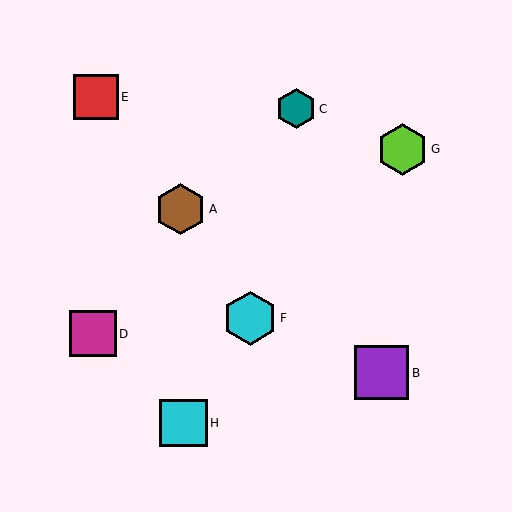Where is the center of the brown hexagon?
The center of the brown hexagon is at (181, 209).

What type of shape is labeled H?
Shape H is a cyan square.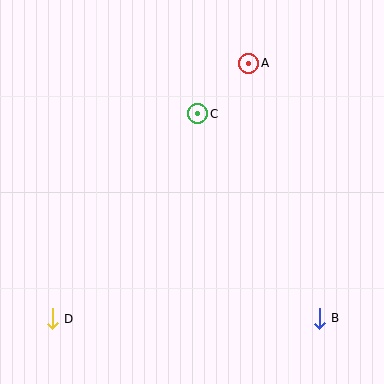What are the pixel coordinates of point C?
Point C is at (198, 114).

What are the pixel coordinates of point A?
Point A is at (249, 63).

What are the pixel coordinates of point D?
Point D is at (52, 319).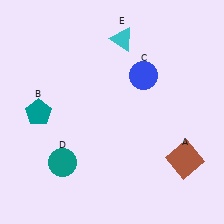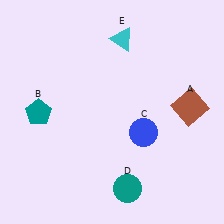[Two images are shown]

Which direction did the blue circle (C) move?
The blue circle (C) moved down.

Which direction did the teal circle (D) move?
The teal circle (D) moved right.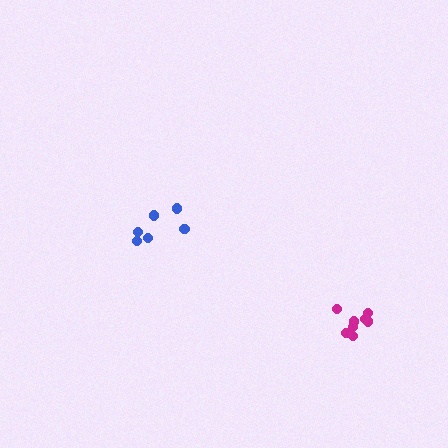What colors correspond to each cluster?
The clusters are colored: blue, magenta.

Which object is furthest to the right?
The magenta cluster is rightmost.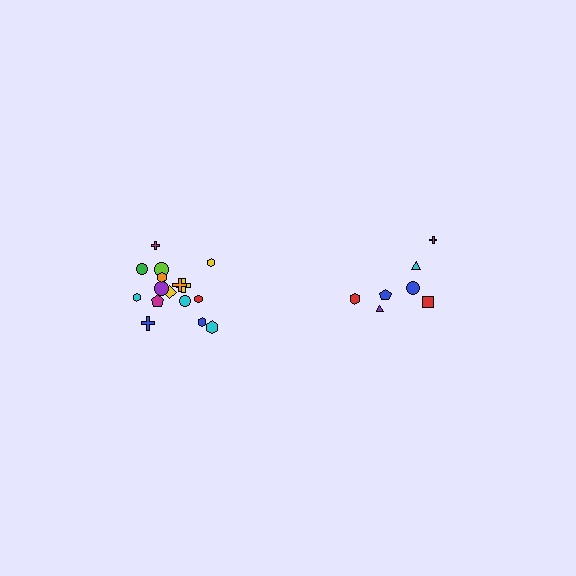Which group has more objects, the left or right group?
The left group.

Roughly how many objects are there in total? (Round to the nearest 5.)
Roughly 25 objects in total.